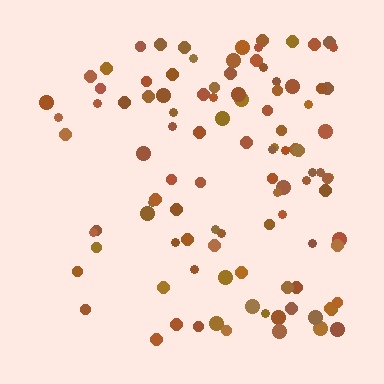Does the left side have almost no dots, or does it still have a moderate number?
Still a moderate number, just noticeably fewer than the right.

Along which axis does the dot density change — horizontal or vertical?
Horizontal.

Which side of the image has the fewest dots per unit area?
The left.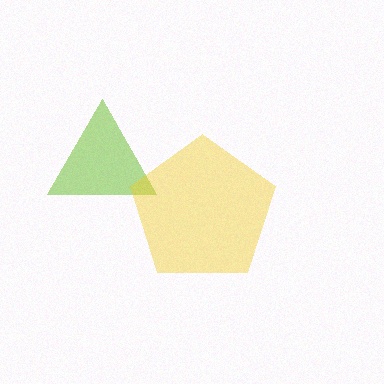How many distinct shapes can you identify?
There are 2 distinct shapes: a lime triangle, a yellow pentagon.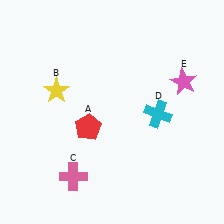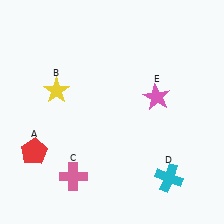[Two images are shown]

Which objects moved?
The objects that moved are: the red pentagon (A), the cyan cross (D), the pink star (E).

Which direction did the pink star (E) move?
The pink star (E) moved left.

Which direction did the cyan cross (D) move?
The cyan cross (D) moved down.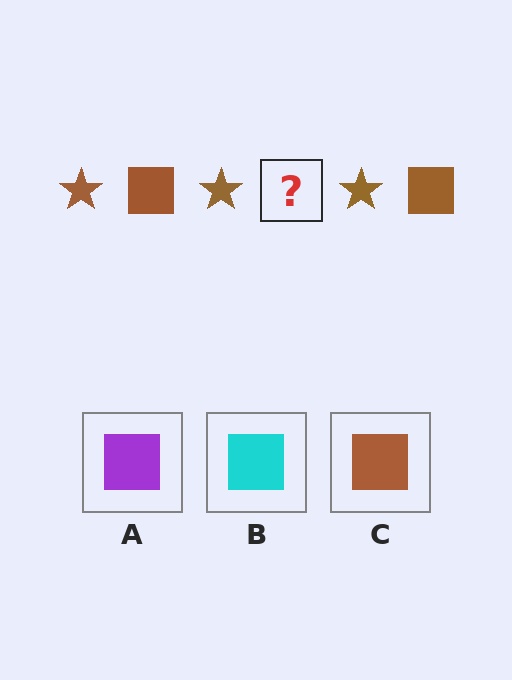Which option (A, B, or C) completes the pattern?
C.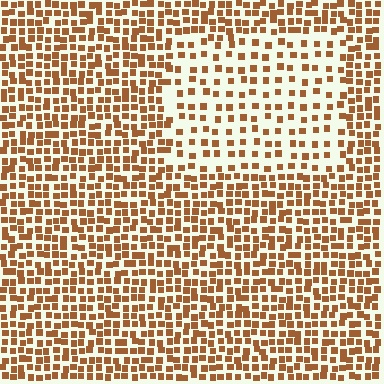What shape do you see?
I see a rectangle.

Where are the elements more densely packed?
The elements are more densely packed outside the rectangle boundary.